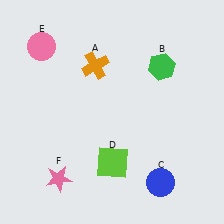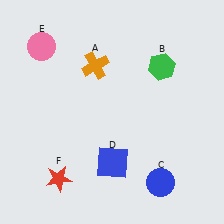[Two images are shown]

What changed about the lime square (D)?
In Image 1, D is lime. In Image 2, it changed to blue.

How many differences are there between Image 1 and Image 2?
There are 2 differences between the two images.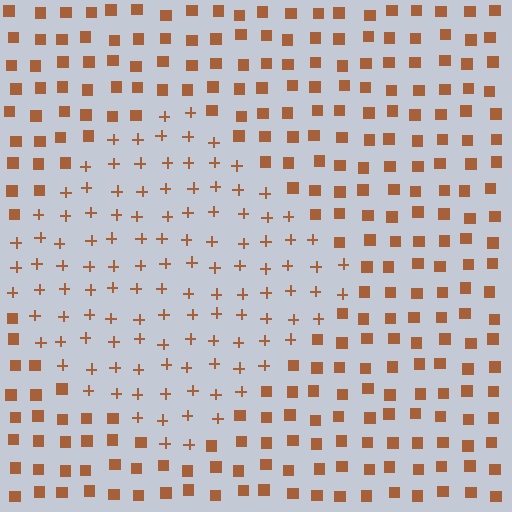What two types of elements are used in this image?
The image uses plus signs inside the diamond region and squares outside it.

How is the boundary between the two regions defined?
The boundary is defined by a change in element shape: plus signs inside vs. squares outside. All elements share the same color and spacing.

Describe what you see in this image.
The image is filled with small brown elements arranged in a uniform grid. A diamond-shaped region contains plus signs, while the surrounding area contains squares. The boundary is defined purely by the change in element shape.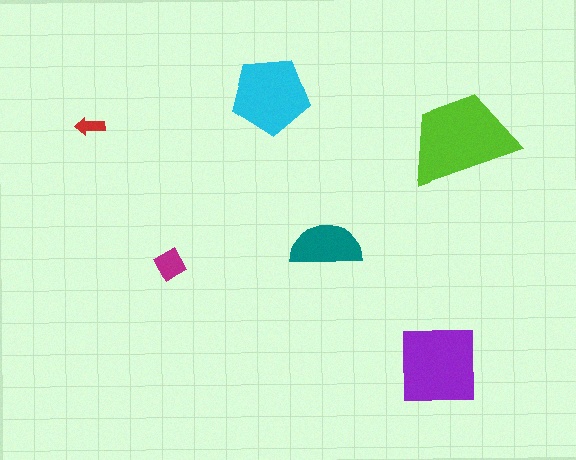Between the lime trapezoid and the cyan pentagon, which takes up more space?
The lime trapezoid.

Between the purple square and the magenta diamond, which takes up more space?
The purple square.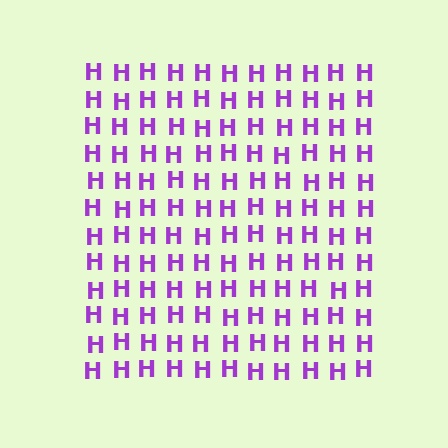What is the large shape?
The large shape is a square.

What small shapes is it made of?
It is made of small letter H's.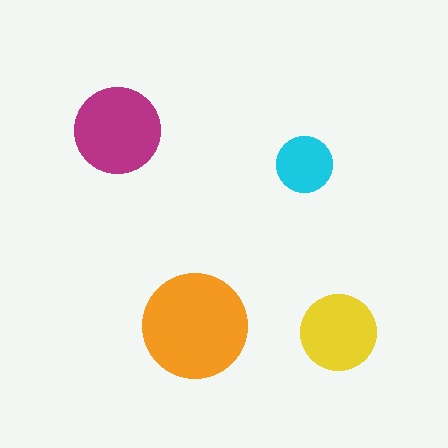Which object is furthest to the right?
The yellow circle is rightmost.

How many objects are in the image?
There are 4 objects in the image.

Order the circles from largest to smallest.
the orange one, the magenta one, the yellow one, the cyan one.